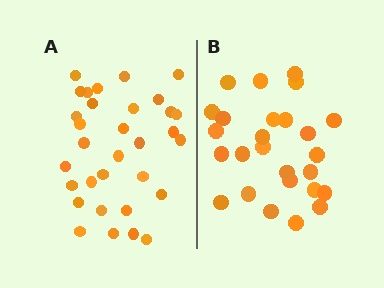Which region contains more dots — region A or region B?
Region A (the left region) has more dots.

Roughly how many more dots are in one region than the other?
Region A has about 6 more dots than region B.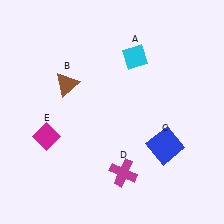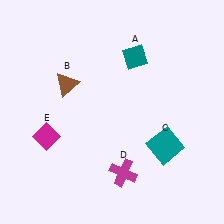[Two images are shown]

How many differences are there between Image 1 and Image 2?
There are 2 differences between the two images.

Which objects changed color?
A changed from cyan to teal. C changed from blue to teal.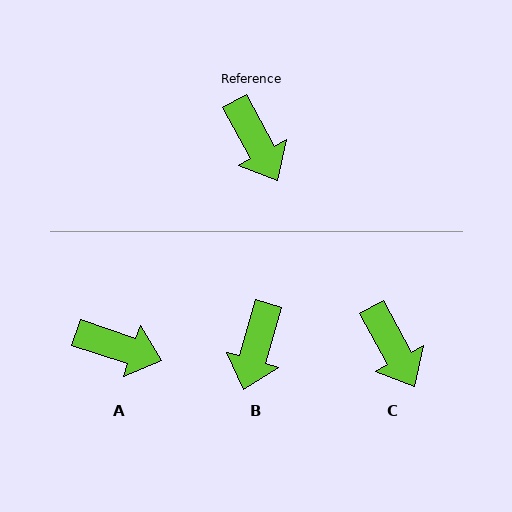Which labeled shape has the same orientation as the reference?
C.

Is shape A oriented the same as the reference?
No, it is off by about 43 degrees.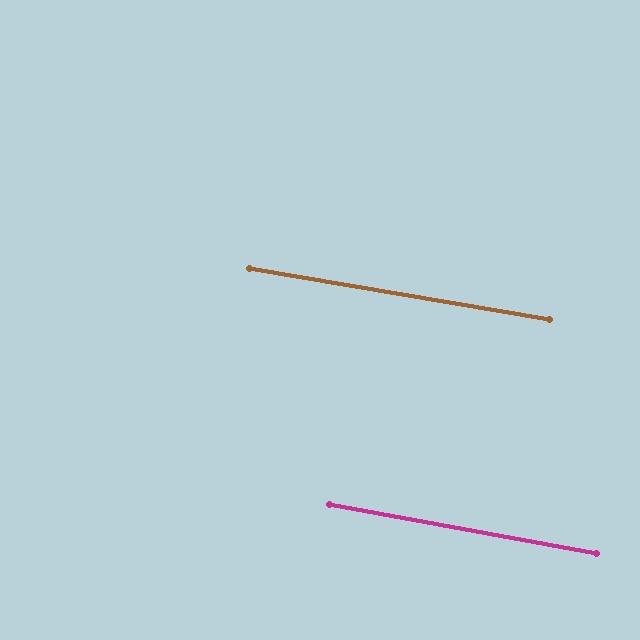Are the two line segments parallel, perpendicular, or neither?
Parallel — their directions differ by only 0.8°.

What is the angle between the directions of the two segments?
Approximately 1 degree.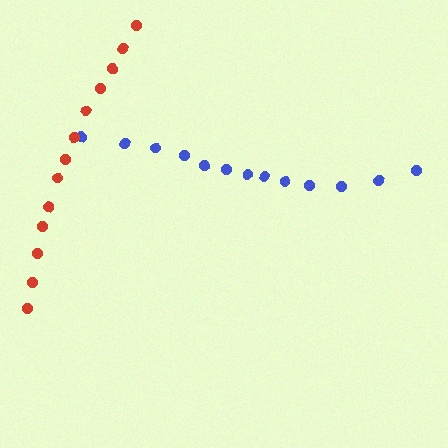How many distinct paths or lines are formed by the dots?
There are 2 distinct paths.